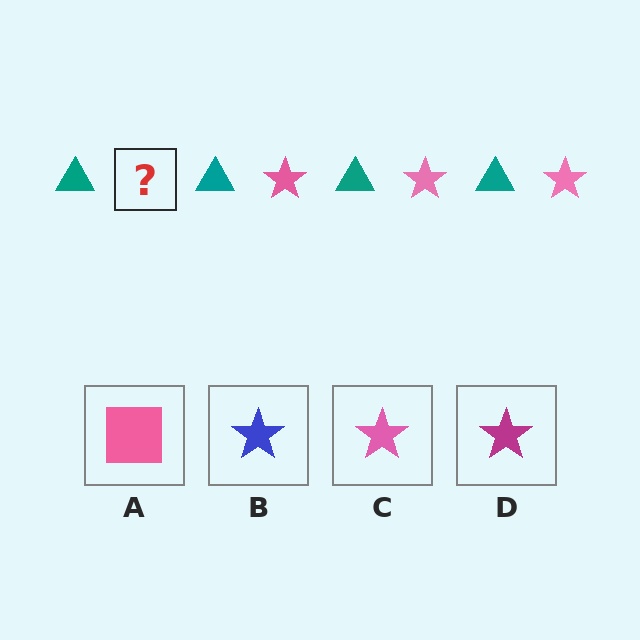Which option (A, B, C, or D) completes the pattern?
C.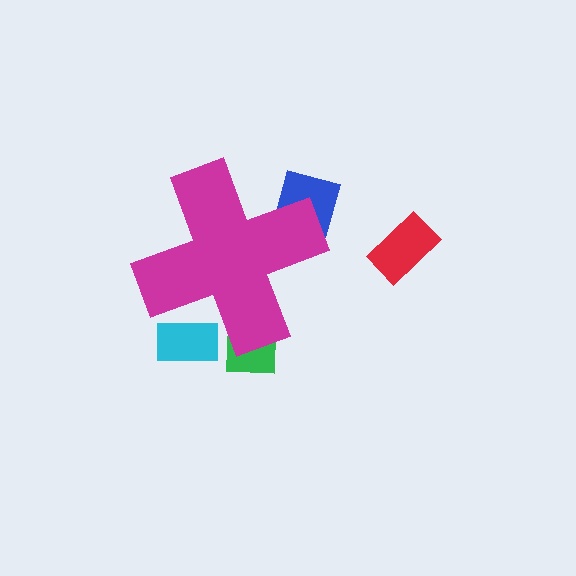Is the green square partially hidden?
Yes, the green square is partially hidden behind the magenta cross.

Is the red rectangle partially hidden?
No, the red rectangle is fully visible.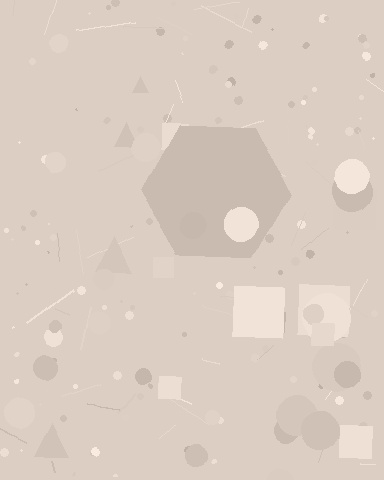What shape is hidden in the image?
A hexagon is hidden in the image.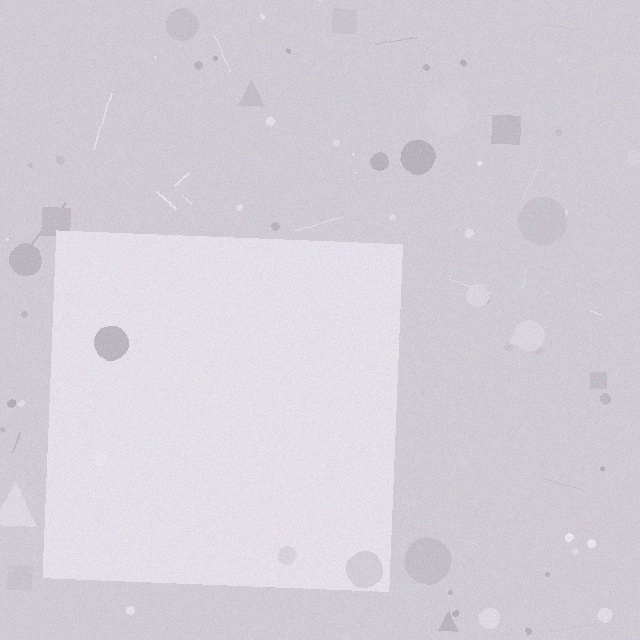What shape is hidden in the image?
A square is hidden in the image.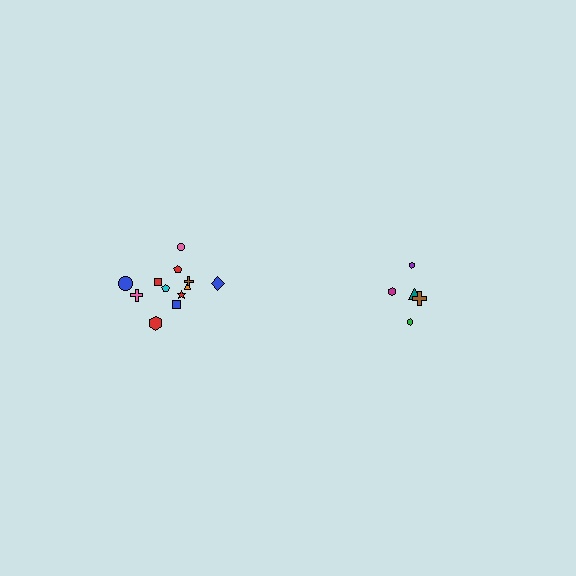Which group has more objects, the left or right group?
The left group.